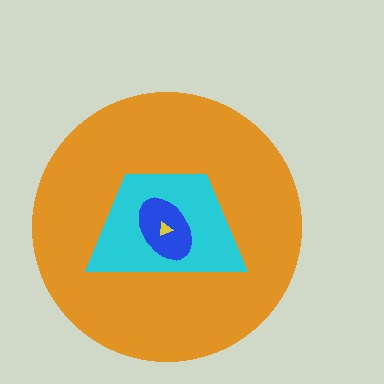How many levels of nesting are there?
4.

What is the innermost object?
The yellow triangle.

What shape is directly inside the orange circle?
The cyan trapezoid.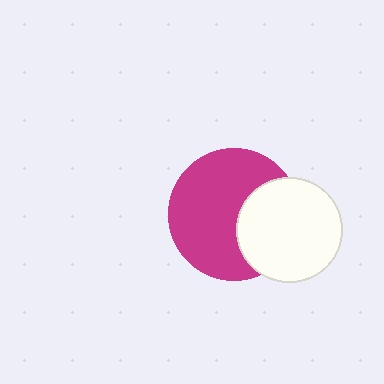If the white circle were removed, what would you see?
You would see the complete magenta circle.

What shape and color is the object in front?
The object in front is a white circle.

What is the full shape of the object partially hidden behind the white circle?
The partially hidden object is a magenta circle.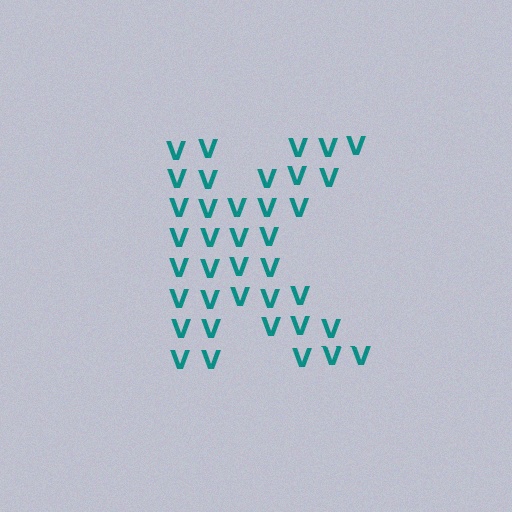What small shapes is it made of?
It is made of small letter V's.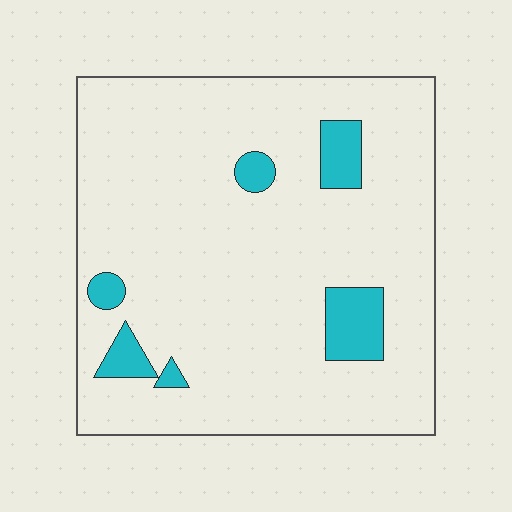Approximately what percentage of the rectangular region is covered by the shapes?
Approximately 10%.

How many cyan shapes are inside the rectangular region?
6.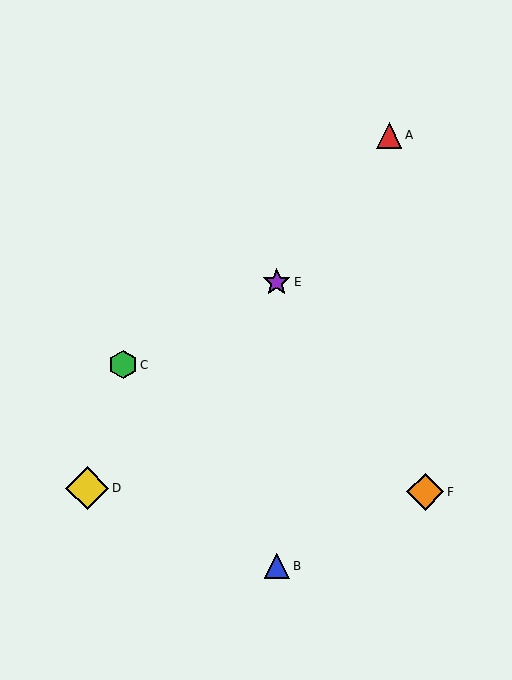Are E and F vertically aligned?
No, E is at x≈277 and F is at x≈425.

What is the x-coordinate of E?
Object E is at x≈277.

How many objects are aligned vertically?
2 objects (B, E) are aligned vertically.